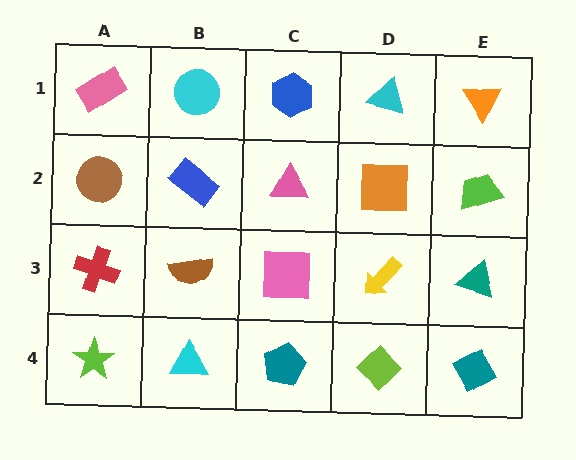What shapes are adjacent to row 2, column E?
An orange triangle (row 1, column E), a teal triangle (row 3, column E), an orange square (row 2, column D).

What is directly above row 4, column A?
A red cross.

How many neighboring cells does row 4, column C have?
3.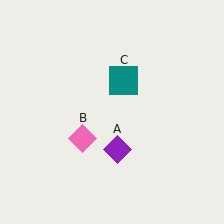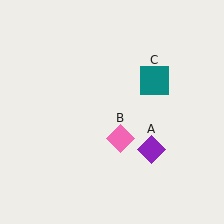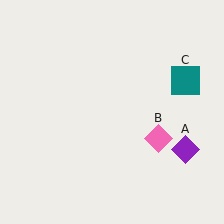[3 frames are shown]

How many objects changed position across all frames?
3 objects changed position: purple diamond (object A), pink diamond (object B), teal square (object C).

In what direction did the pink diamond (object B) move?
The pink diamond (object B) moved right.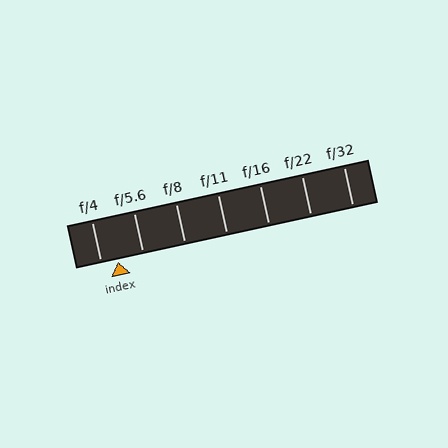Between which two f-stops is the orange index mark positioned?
The index mark is between f/4 and f/5.6.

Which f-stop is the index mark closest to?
The index mark is closest to f/4.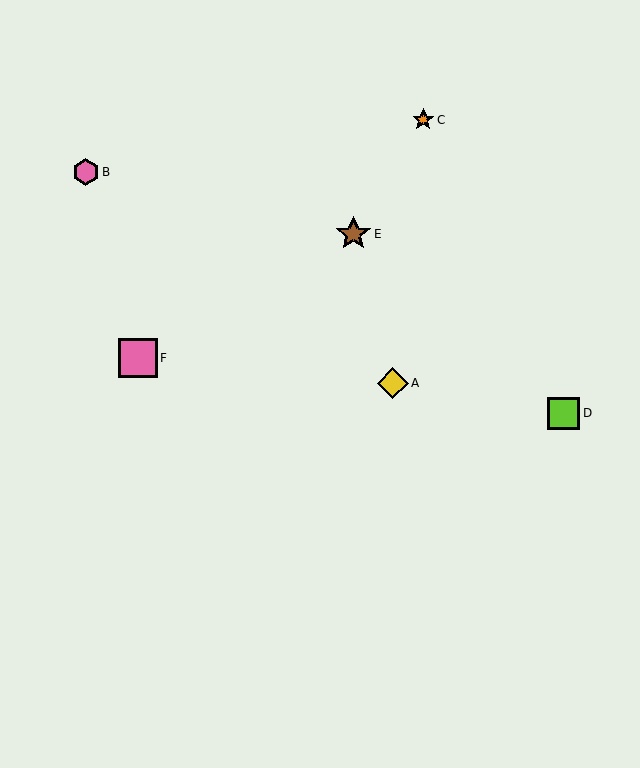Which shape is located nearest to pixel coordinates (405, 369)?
The yellow diamond (labeled A) at (393, 383) is nearest to that location.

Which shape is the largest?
The pink square (labeled F) is the largest.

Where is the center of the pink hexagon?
The center of the pink hexagon is at (86, 172).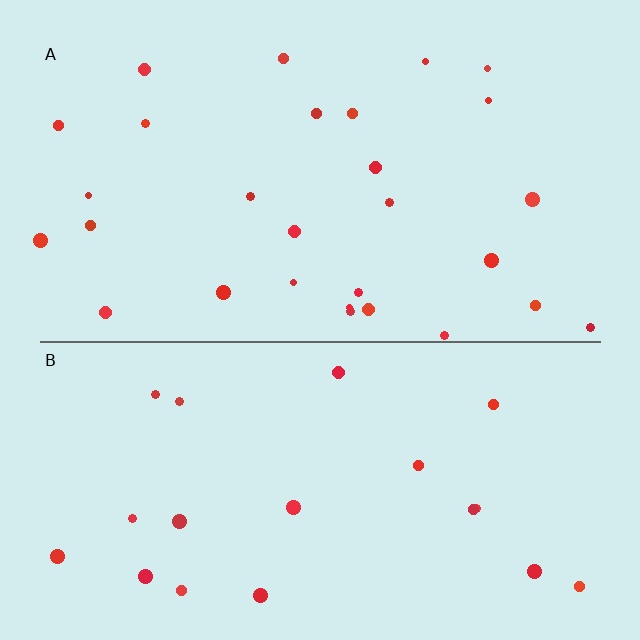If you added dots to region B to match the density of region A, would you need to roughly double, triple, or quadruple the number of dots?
Approximately double.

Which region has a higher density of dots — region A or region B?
A (the top).